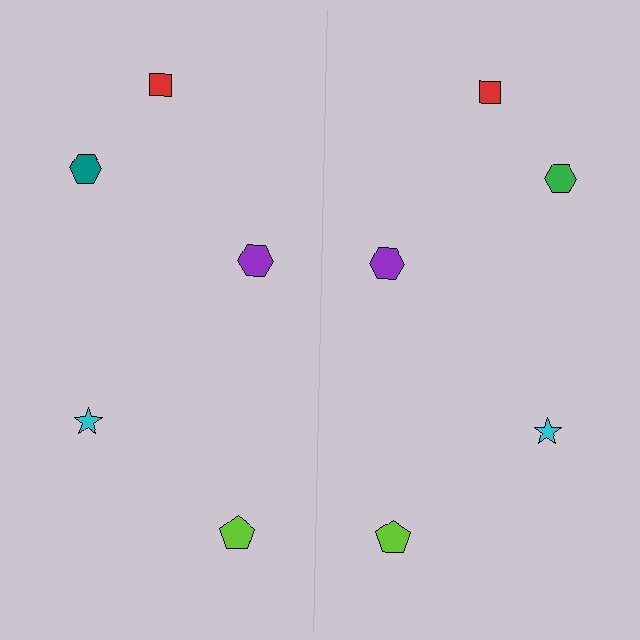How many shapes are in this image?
There are 10 shapes in this image.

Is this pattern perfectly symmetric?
No, the pattern is not perfectly symmetric. The green hexagon on the right side breaks the symmetry — its mirror counterpart is teal.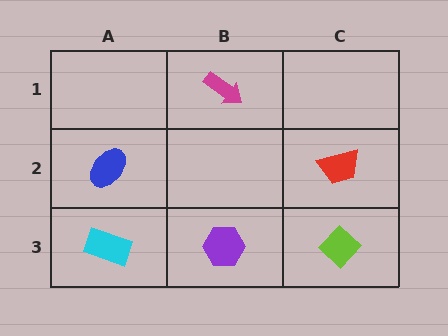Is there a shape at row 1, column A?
No, that cell is empty.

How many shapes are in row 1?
1 shape.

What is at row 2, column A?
A blue ellipse.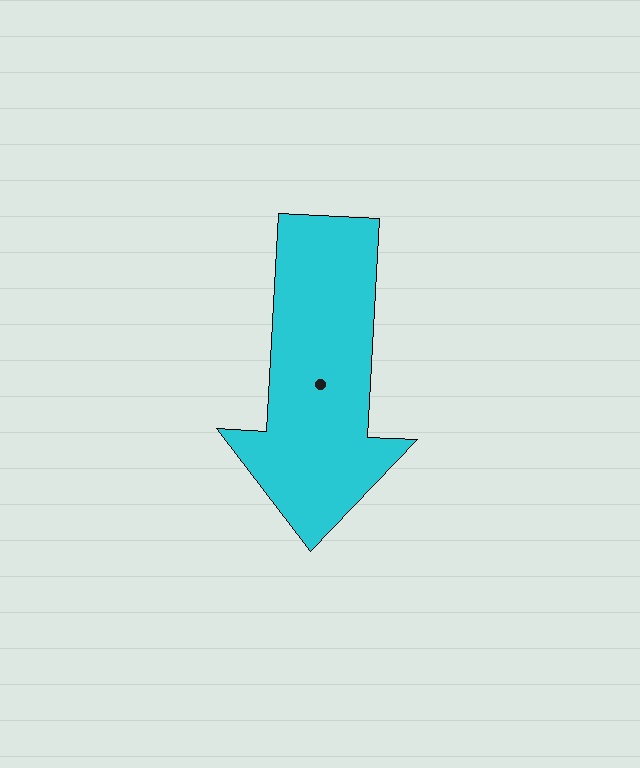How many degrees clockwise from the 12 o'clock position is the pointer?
Approximately 183 degrees.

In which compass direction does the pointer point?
South.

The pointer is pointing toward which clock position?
Roughly 6 o'clock.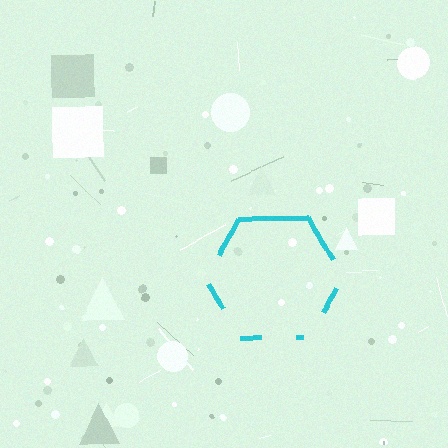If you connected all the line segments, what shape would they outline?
They would outline a hexagon.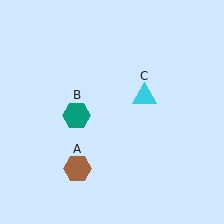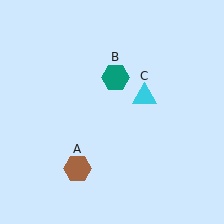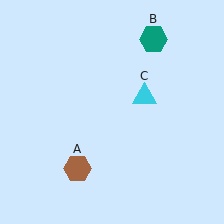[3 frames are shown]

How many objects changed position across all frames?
1 object changed position: teal hexagon (object B).